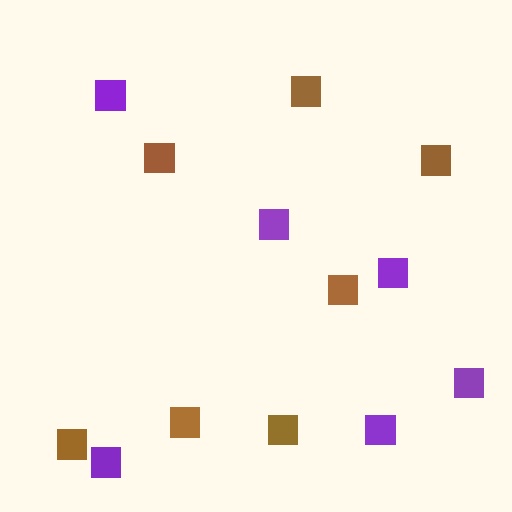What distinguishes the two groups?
There are 2 groups: one group of purple squares (6) and one group of brown squares (7).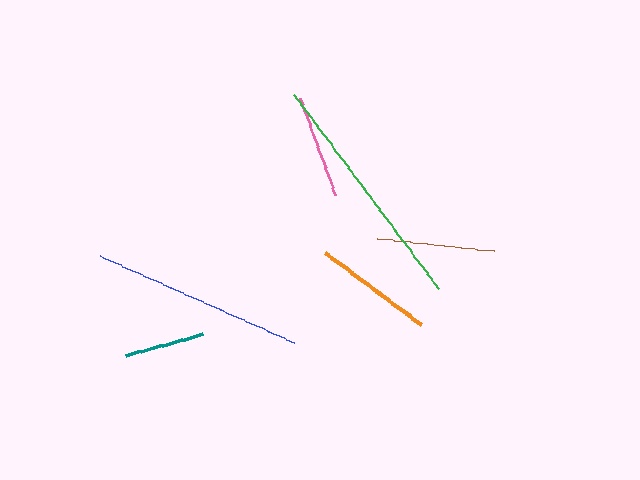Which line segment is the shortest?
The teal line is the shortest at approximately 79 pixels.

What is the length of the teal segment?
The teal segment is approximately 79 pixels long.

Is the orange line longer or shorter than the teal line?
The orange line is longer than the teal line.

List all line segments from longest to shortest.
From longest to shortest: green, blue, orange, brown, pink, teal.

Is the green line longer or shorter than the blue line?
The green line is longer than the blue line.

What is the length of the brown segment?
The brown segment is approximately 118 pixels long.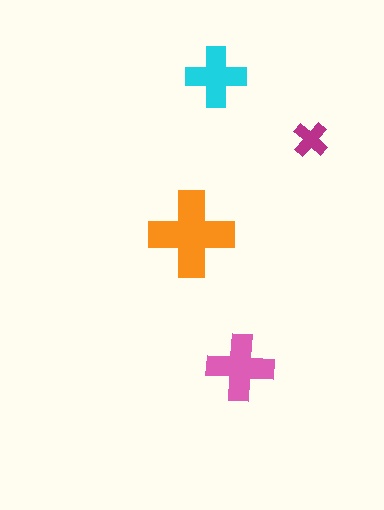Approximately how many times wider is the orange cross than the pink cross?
About 1.5 times wider.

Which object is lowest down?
The pink cross is bottommost.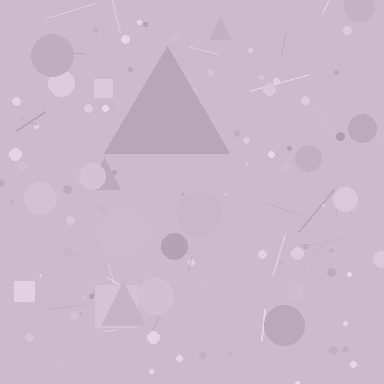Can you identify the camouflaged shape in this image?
The camouflaged shape is a triangle.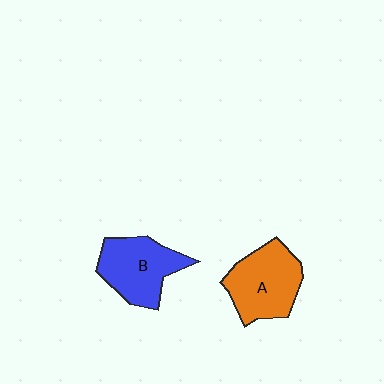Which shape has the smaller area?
Shape B (blue).